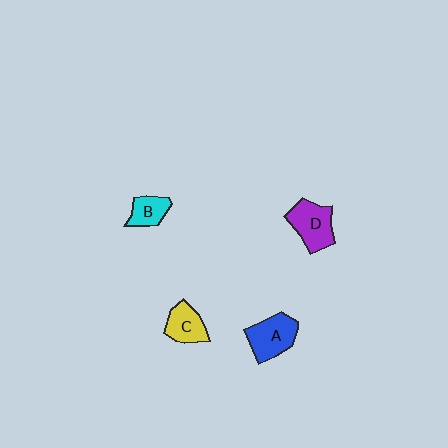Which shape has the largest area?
Shape D (purple).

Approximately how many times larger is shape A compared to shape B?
Approximately 1.7 times.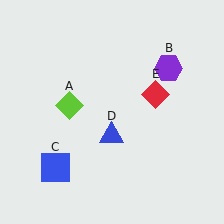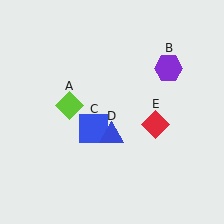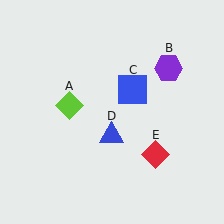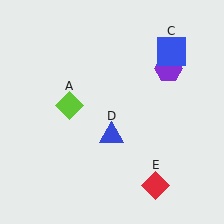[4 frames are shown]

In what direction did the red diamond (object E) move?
The red diamond (object E) moved down.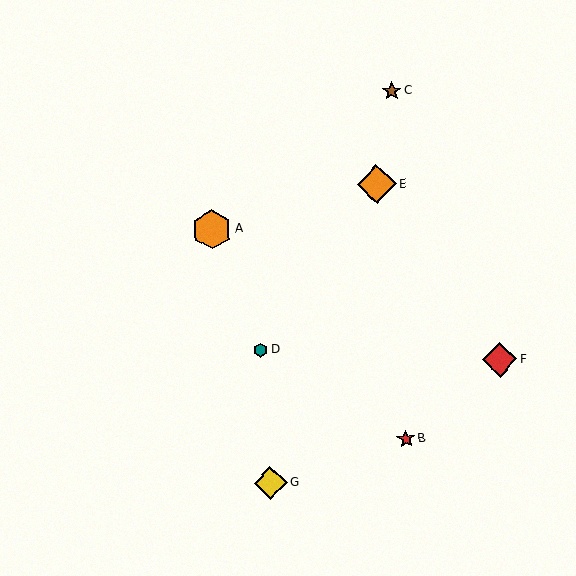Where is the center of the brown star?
The center of the brown star is at (392, 91).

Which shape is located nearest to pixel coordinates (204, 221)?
The orange hexagon (labeled A) at (212, 229) is nearest to that location.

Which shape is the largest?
The orange hexagon (labeled A) is the largest.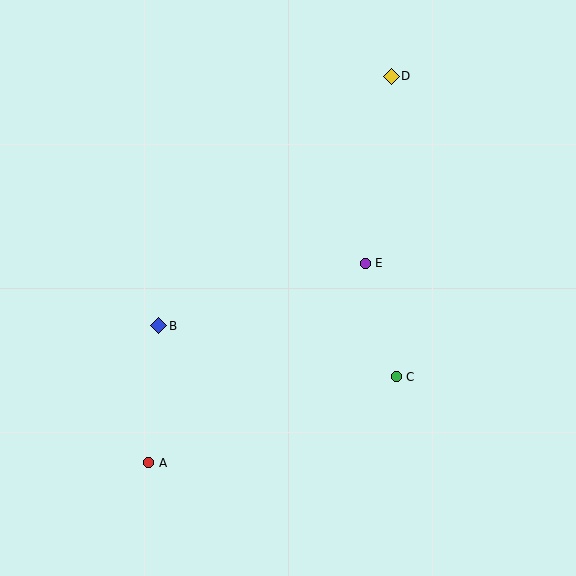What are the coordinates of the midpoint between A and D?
The midpoint between A and D is at (270, 269).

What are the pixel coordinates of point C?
Point C is at (396, 377).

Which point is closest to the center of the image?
Point E at (365, 263) is closest to the center.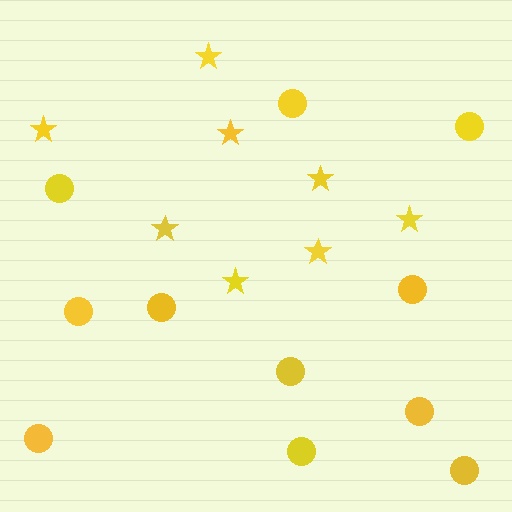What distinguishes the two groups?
There are 2 groups: one group of stars (8) and one group of circles (11).